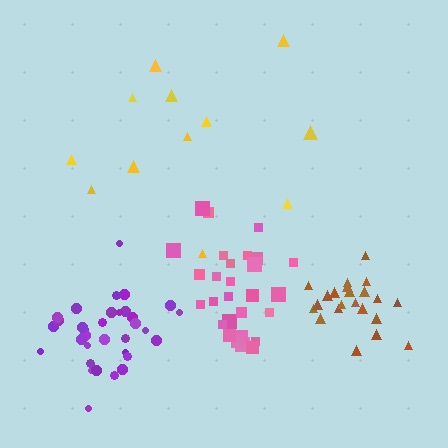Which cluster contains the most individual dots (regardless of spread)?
Purple (33).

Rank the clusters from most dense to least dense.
brown, purple, pink, yellow.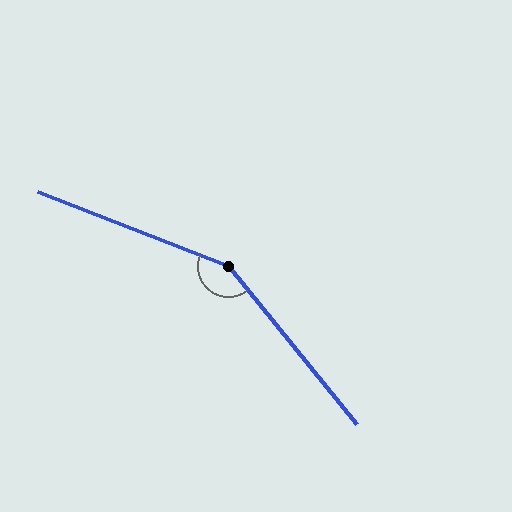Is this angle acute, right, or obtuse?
It is obtuse.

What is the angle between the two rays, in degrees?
Approximately 150 degrees.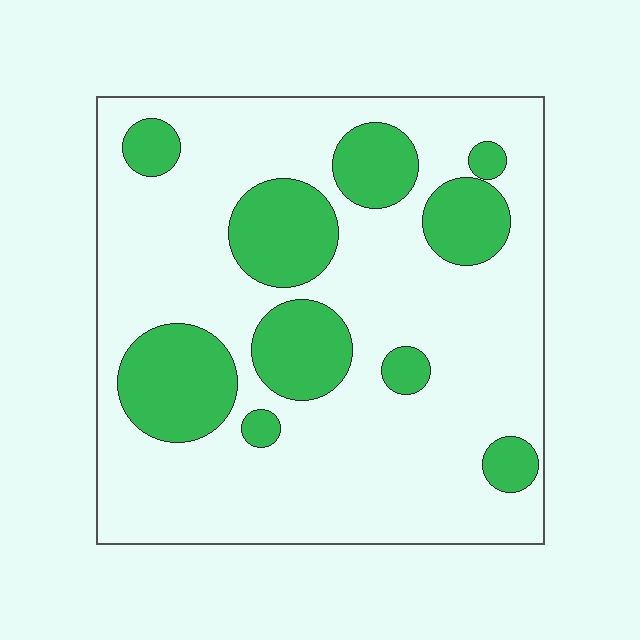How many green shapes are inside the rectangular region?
10.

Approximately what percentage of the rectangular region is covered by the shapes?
Approximately 25%.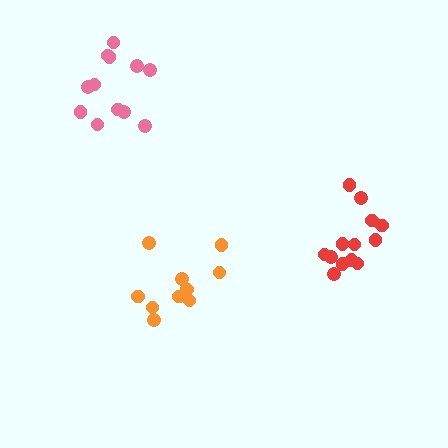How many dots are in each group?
Group 1: 12 dots, Group 2: 10 dots, Group 3: 13 dots (35 total).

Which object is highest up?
The pink cluster is topmost.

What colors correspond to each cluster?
The clusters are colored: pink, orange, red.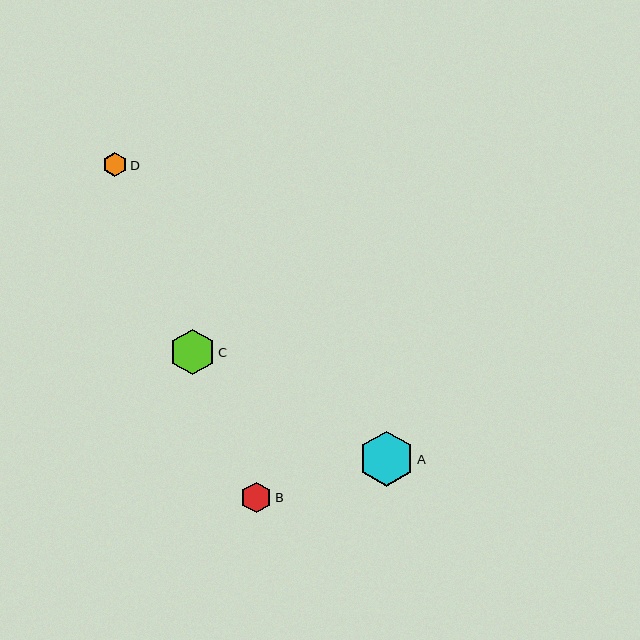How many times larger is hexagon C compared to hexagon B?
Hexagon C is approximately 1.5 times the size of hexagon B.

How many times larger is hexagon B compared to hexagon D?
Hexagon B is approximately 1.3 times the size of hexagon D.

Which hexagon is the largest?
Hexagon A is the largest with a size of approximately 55 pixels.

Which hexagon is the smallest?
Hexagon D is the smallest with a size of approximately 24 pixels.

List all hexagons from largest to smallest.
From largest to smallest: A, C, B, D.